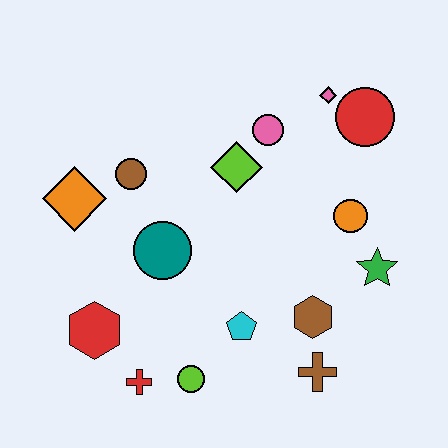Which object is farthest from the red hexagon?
The red circle is farthest from the red hexagon.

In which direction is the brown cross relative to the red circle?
The brown cross is below the red circle.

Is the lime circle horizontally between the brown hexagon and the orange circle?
No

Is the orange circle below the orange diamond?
Yes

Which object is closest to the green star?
The orange circle is closest to the green star.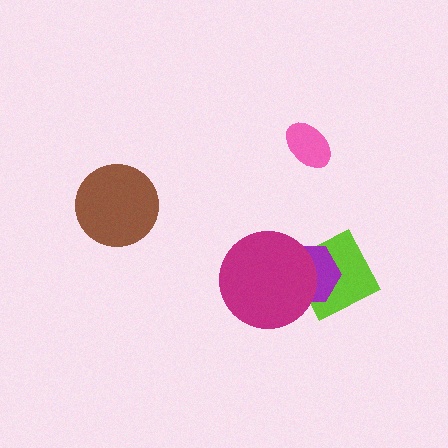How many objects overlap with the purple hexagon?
2 objects overlap with the purple hexagon.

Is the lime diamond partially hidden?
Yes, it is partially covered by another shape.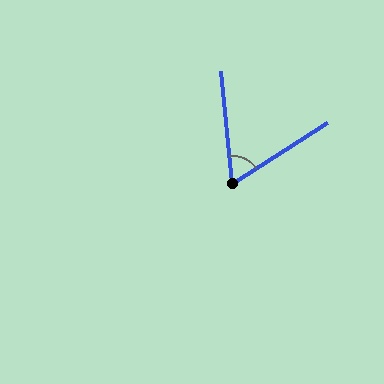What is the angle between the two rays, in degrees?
Approximately 63 degrees.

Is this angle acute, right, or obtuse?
It is acute.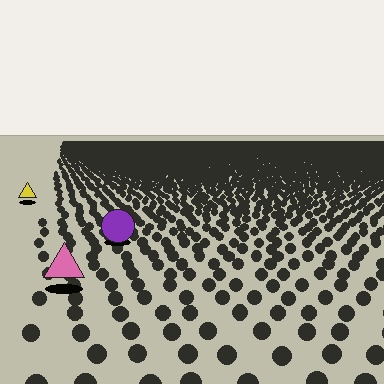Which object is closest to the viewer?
The pink triangle is closest. The texture marks near it are larger and more spread out.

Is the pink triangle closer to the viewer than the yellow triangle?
Yes. The pink triangle is closer — you can tell from the texture gradient: the ground texture is coarser near it.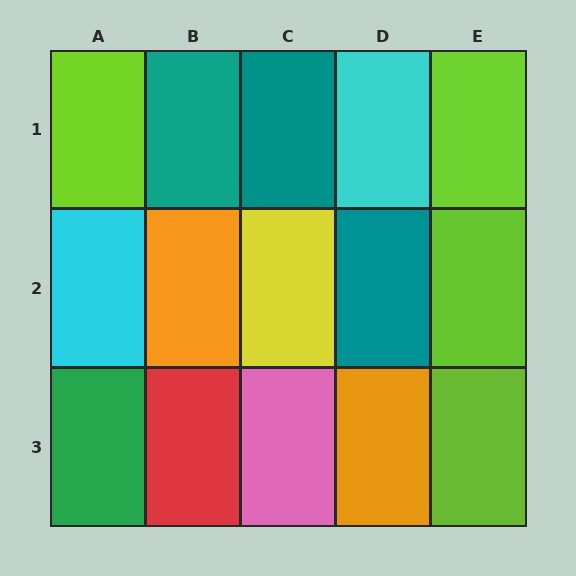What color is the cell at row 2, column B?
Orange.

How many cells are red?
1 cell is red.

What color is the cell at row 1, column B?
Teal.